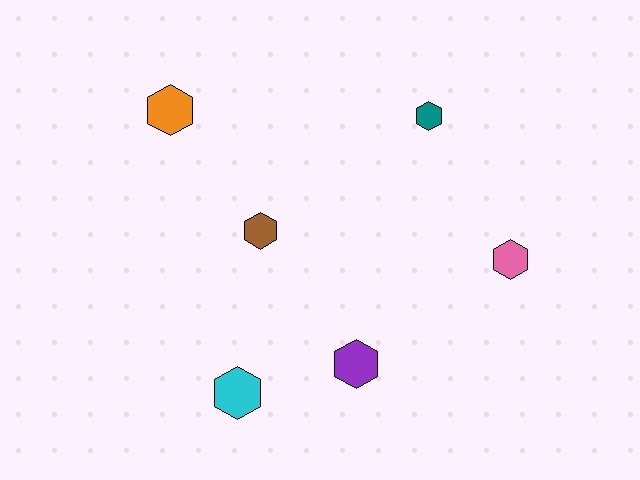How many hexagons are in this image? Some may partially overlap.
There are 6 hexagons.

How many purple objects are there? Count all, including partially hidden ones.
There is 1 purple object.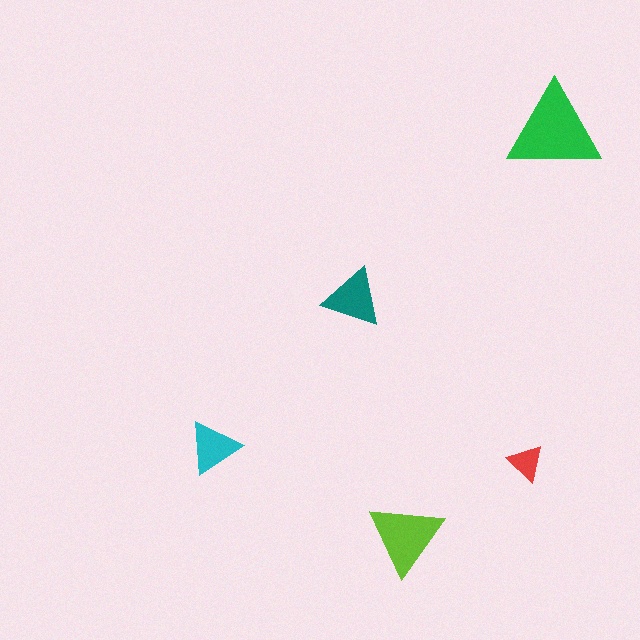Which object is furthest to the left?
The cyan triangle is leftmost.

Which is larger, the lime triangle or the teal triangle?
The lime one.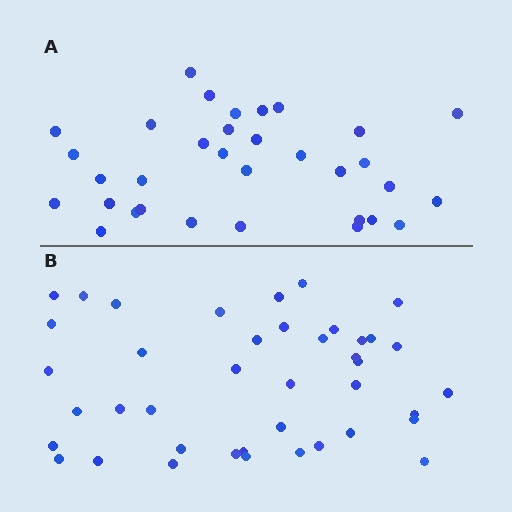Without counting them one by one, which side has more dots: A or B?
Region B (the bottom region) has more dots.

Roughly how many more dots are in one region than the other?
Region B has roughly 8 or so more dots than region A.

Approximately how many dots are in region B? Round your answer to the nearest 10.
About 40 dots. (The exact count is 41, which rounds to 40.)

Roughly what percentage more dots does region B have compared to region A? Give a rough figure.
About 25% more.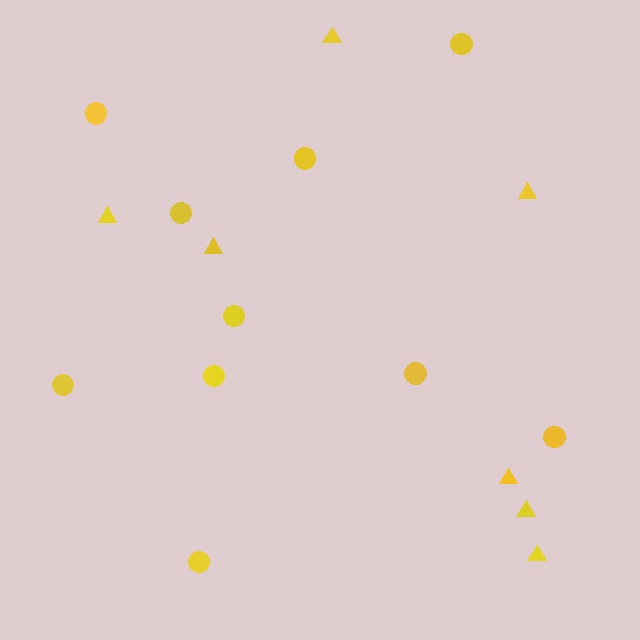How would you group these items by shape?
There are 2 groups: one group of circles (10) and one group of triangles (7).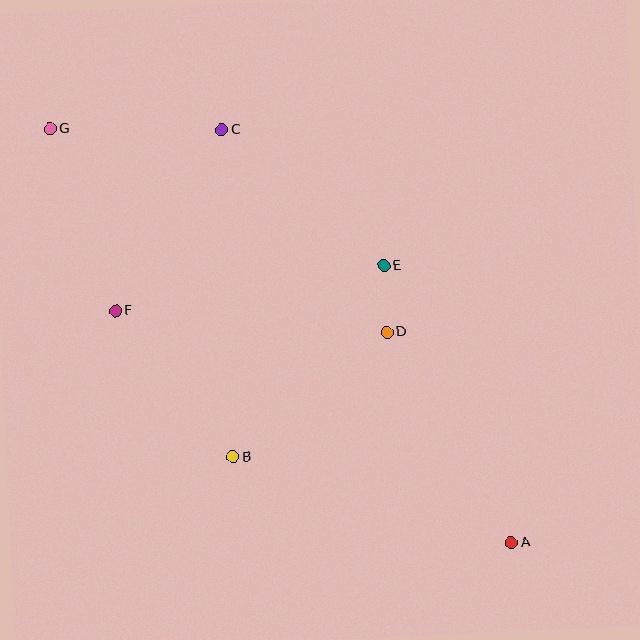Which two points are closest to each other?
Points D and E are closest to each other.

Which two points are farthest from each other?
Points A and G are farthest from each other.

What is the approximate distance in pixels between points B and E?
The distance between B and E is approximately 243 pixels.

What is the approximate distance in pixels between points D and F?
The distance between D and F is approximately 272 pixels.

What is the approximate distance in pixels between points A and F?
The distance between A and F is approximately 459 pixels.